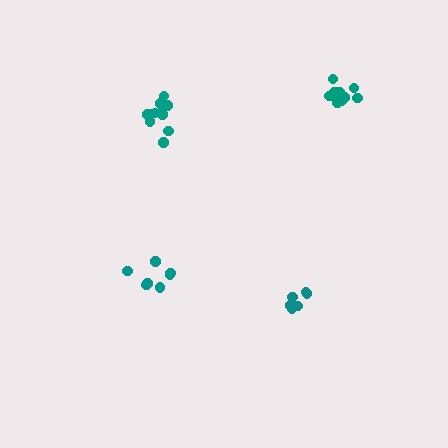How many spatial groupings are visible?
There are 4 spatial groupings.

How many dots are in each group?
Group 1: 7 dots, Group 2: 12 dots, Group 3: 7 dots, Group 4: 11 dots (37 total).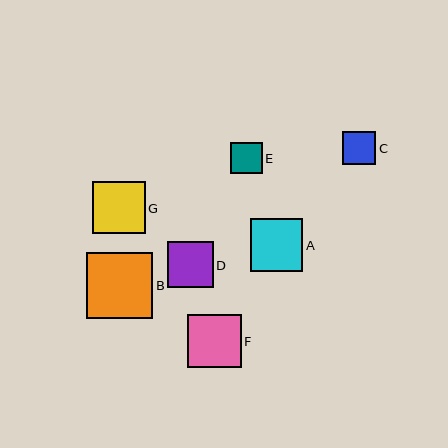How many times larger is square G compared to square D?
Square G is approximately 1.2 times the size of square D.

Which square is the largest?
Square B is the largest with a size of approximately 67 pixels.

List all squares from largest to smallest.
From largest to smallest: B, F, G, A, D, C, E.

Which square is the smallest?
Square E is the smallest with a size of approximately 31 pixels.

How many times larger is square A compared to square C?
Square A is approximately 1.6 times the size of square C.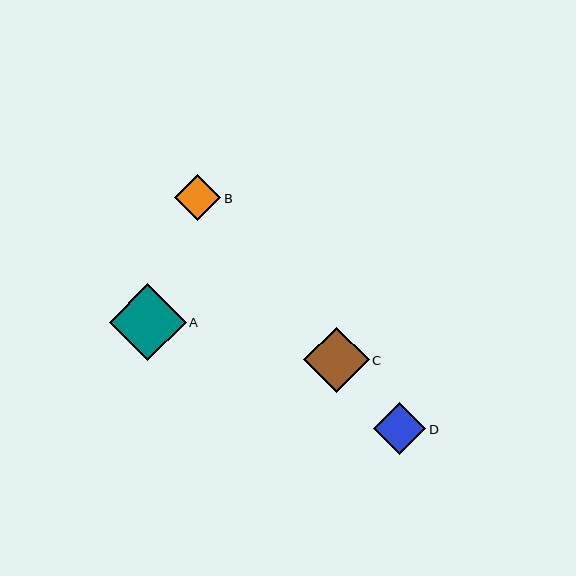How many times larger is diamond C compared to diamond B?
Diamond C is approximately 1.4 times the size of diamond B.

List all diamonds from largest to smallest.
From largest to smallest: A, C, D, B.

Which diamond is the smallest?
Diamond B is the smallest with a size of approximately 46 pixels.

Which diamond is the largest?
Diamond A is the largest with a size of approximately 77 pixels.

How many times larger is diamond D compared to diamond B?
Diamond D is approximately 1.1 times the size of diamond B.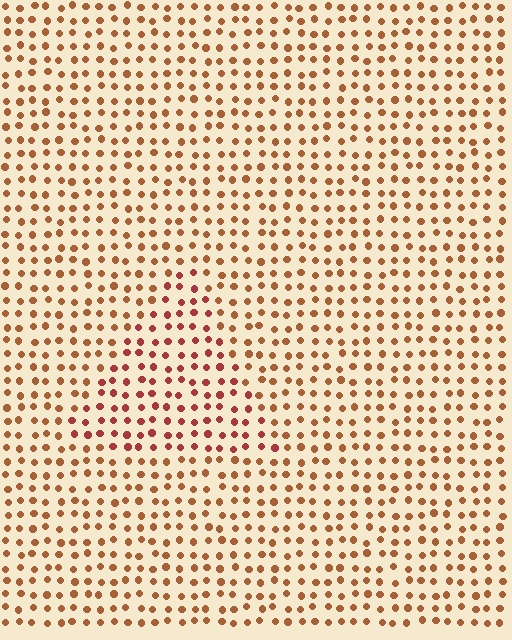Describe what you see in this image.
The image is filled with small brown elements in a uniform arrangement. A triangle-shaped region is visible where the elements are tinted to a slightly different hue, forming a subtle color boundary.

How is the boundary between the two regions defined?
The boundary is defined purely by a slight shift in hue (about 27 degrees). Spacing, size, and orientation are identical on both sides.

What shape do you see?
I see a triangle.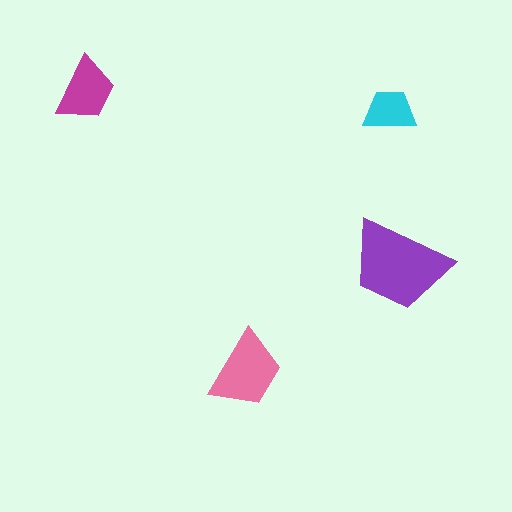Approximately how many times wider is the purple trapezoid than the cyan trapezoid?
About 2 times wider.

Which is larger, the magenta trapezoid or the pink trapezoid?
The pink one.